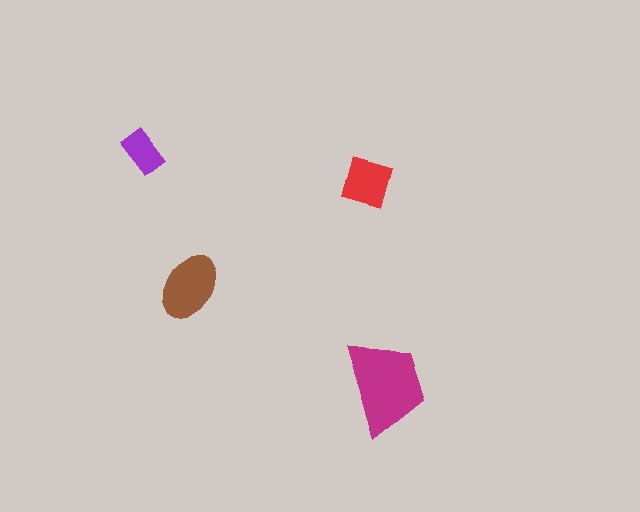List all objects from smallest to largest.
The purple rectangle, the red square, the brown ellipse, the magenta trapezoid.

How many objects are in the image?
There are 4 objects in the image.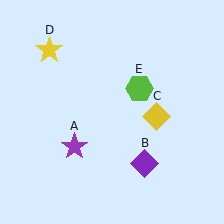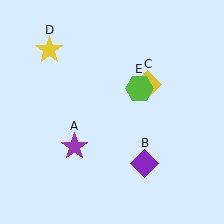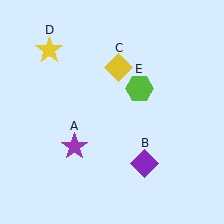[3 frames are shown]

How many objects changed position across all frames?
1 object changed position: yellow diamond (object C).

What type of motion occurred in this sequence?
The yellow diamond (object C) rotated counterclockwise around the center of the scene.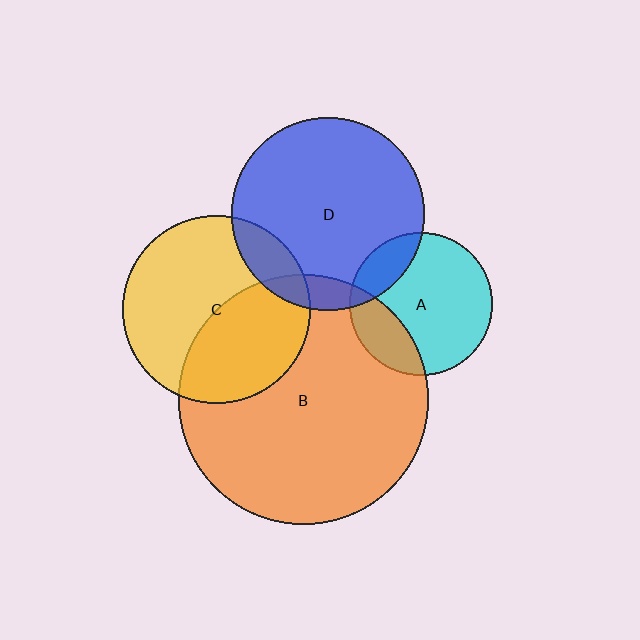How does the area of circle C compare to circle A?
Approximately 1.7 times.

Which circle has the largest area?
Circle B (orange).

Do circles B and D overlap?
Yes.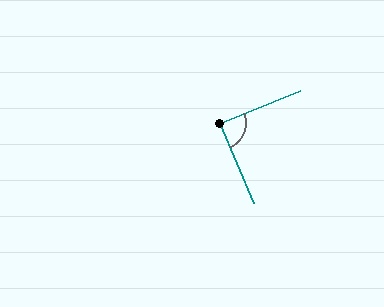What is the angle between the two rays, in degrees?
Approximately 89 degrees.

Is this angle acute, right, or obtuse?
It is approximately a right angle.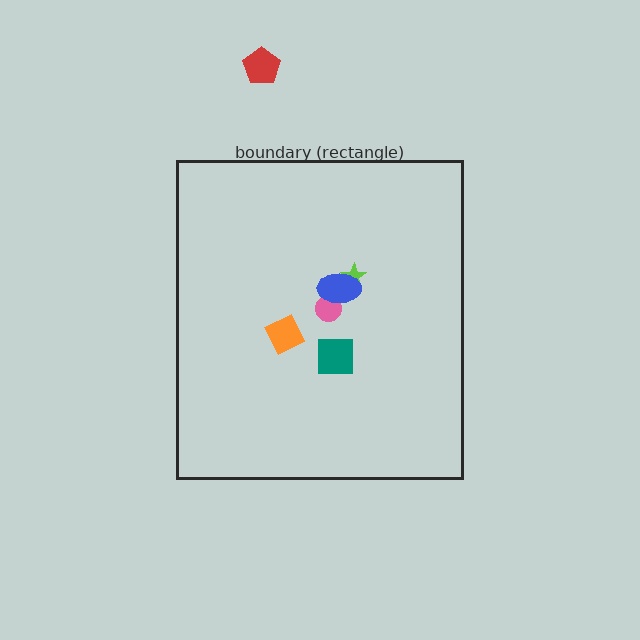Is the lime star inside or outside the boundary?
Inside.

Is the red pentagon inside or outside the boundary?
Outside.